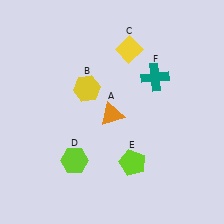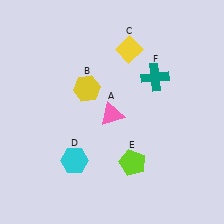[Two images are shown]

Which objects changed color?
A changed from orange to pink. D changed from lime to cyan.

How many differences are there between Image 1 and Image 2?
There are 2 differences between the two images.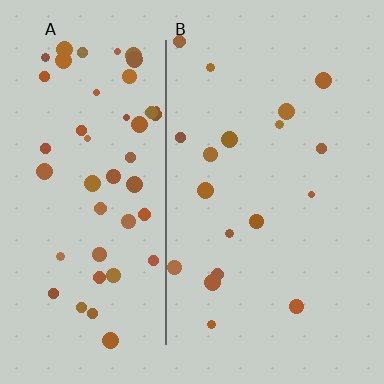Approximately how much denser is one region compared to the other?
Approximately 3.0× — region A over region B.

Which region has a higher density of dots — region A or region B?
A (the left).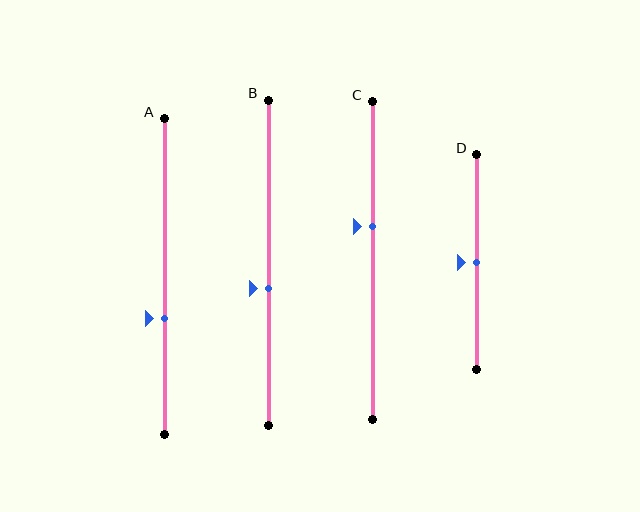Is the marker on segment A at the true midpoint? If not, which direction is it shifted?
No, the marker on segment A is shifted downward by about 13% of the segment length.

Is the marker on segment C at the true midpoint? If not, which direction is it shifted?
No, the marker on segment C is shifted upward by about 11% of the segment length.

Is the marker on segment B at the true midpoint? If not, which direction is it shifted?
No, the marker on segment B is shifted downward by about 8% of the segment length.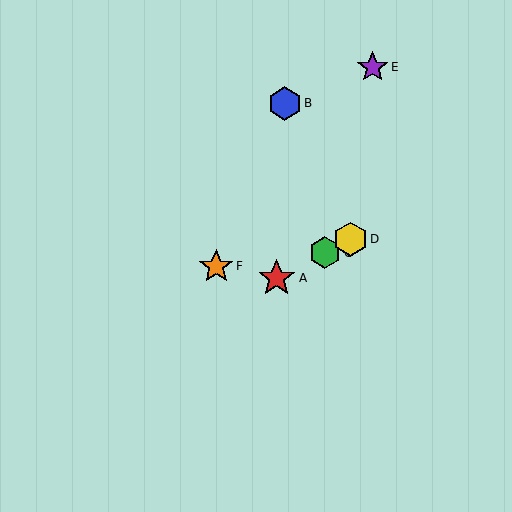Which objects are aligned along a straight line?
Objects A, C, D are aligned along a straight line.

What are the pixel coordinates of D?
Object D is at (351, 239).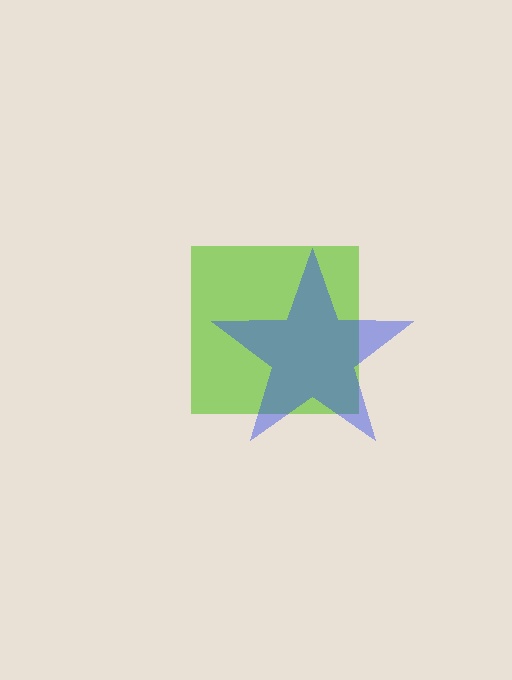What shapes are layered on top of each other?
The layered shapes are: a lime square, a blue star.